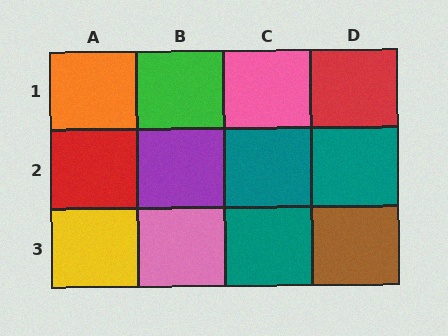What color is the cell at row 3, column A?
Yellow.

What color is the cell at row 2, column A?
Red.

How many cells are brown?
1 cell is brown.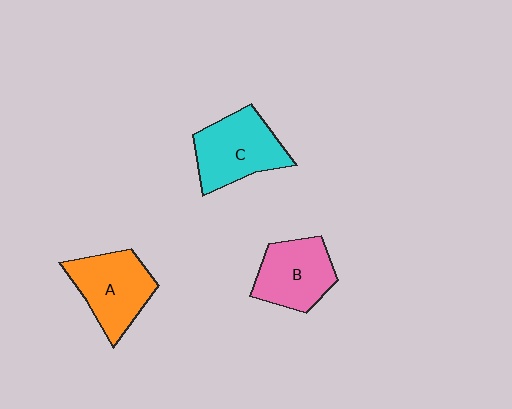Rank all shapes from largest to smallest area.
From largest to smallest: C (cyan), A (orange), B (pink).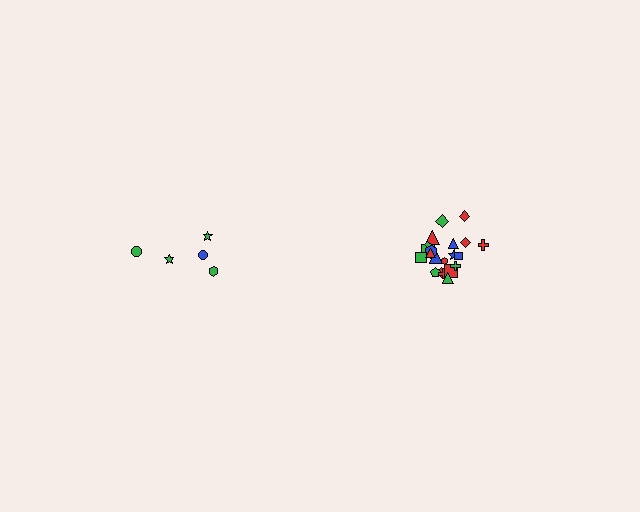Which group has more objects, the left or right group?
The right group.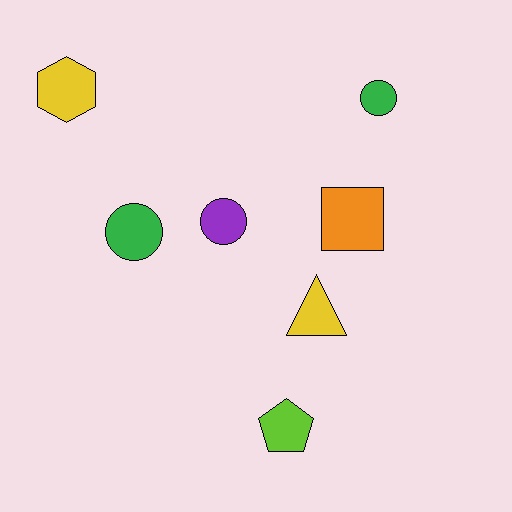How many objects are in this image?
There are 7 objects.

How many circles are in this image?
There are 3 circles.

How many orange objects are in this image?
There is 1 orange object.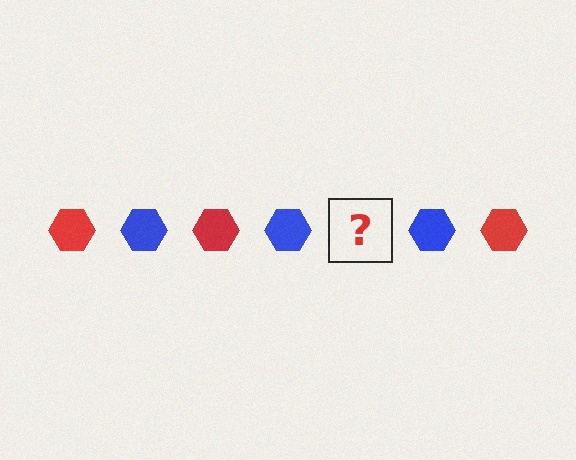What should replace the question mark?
The question mark should be replaced with a red hexagon.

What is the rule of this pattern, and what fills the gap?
The rule is that the pattern cycles through red, blue hexagons. The gap should be filled with a red hexagon.